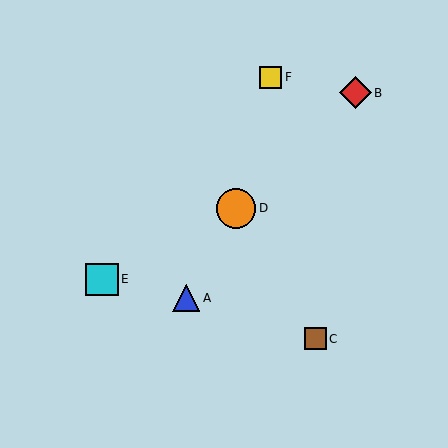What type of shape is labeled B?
Shape B is a red diamond.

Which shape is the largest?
The orange circle (labeled D) is the largest.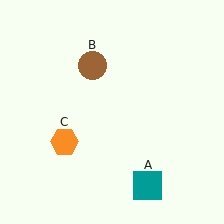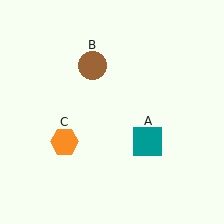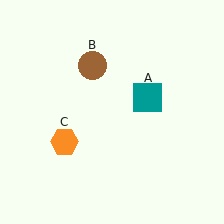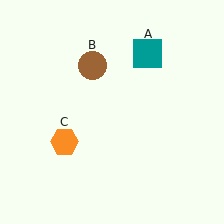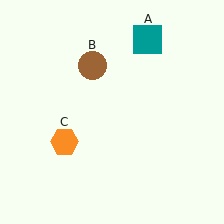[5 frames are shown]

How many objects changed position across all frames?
1 object changed position: teal square (object A).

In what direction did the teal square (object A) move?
The teal square (object A) moved up.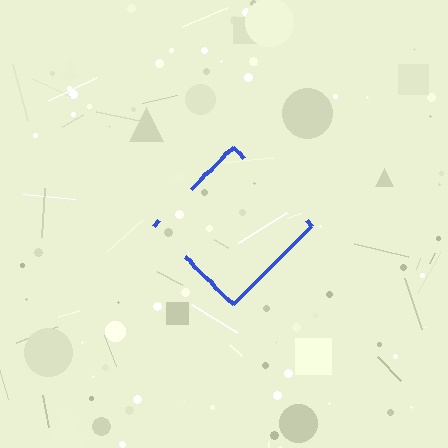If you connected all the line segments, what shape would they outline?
They would outline a diamond.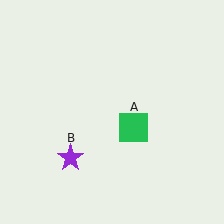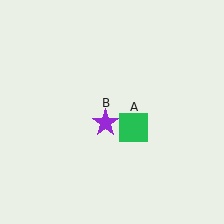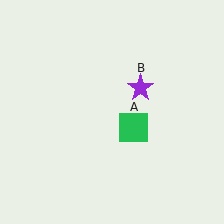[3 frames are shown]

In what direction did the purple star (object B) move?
The purple star (object B) moved up and to the right.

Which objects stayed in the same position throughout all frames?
Green square (object A) remained stationary.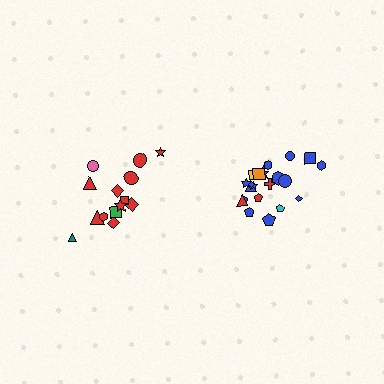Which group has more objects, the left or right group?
The right group.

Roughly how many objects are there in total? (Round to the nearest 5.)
Roughly 35 objects in total.